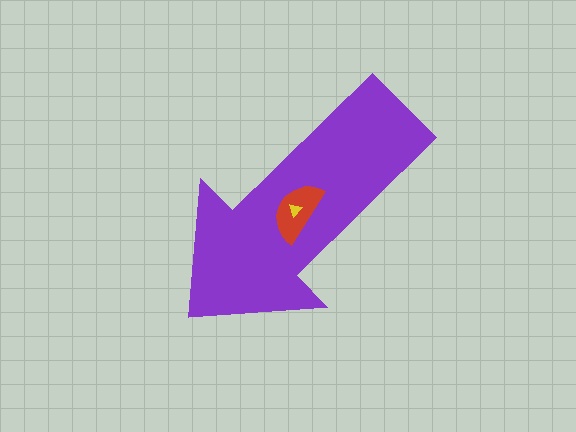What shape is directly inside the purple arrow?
The red semicircle.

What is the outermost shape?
The purple arrow.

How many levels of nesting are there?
3.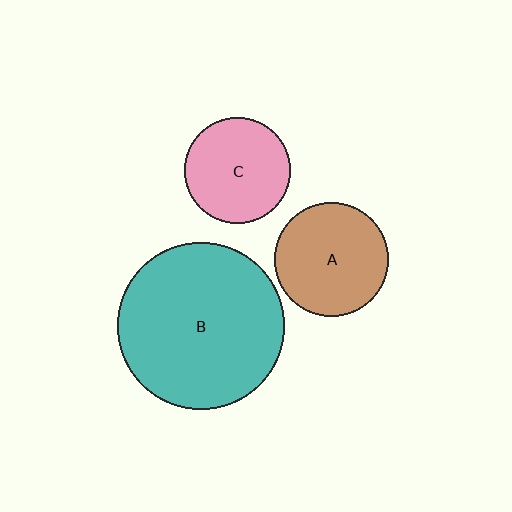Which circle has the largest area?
Circle B (teal).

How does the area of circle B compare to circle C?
Approximately 2.5 times.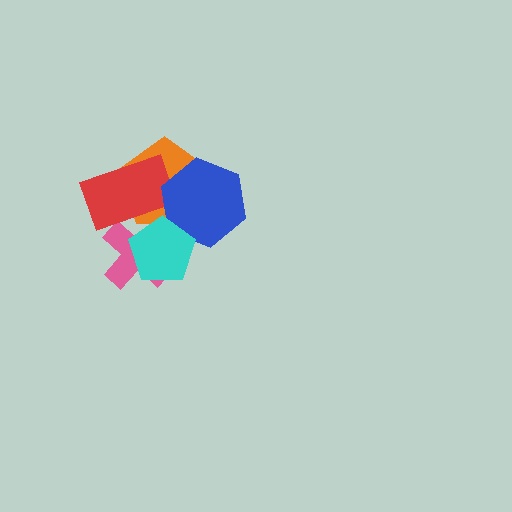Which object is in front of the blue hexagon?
The cyan pentagon is in front of the blue hexagon.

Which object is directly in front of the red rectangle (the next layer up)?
The blue hexagon is directly in front of the red rectangle.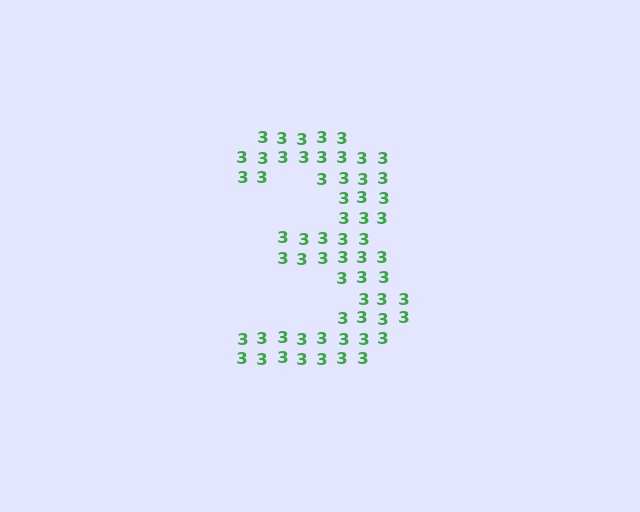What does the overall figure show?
The overall figure shows the digit 3.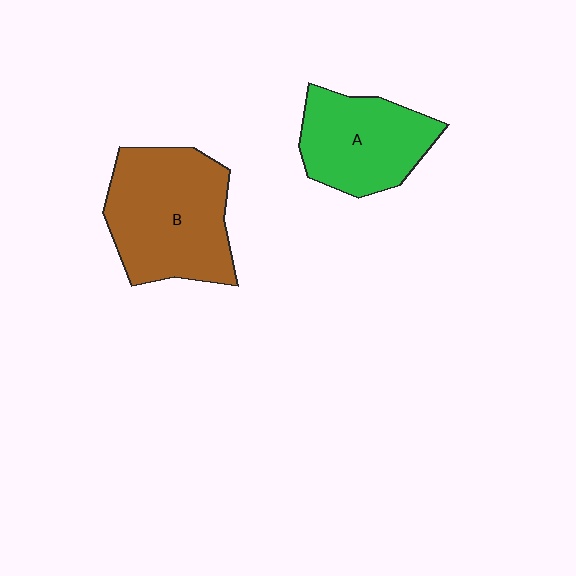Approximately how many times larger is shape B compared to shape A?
Approximately 1.3 times.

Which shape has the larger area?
Shape B (brown).